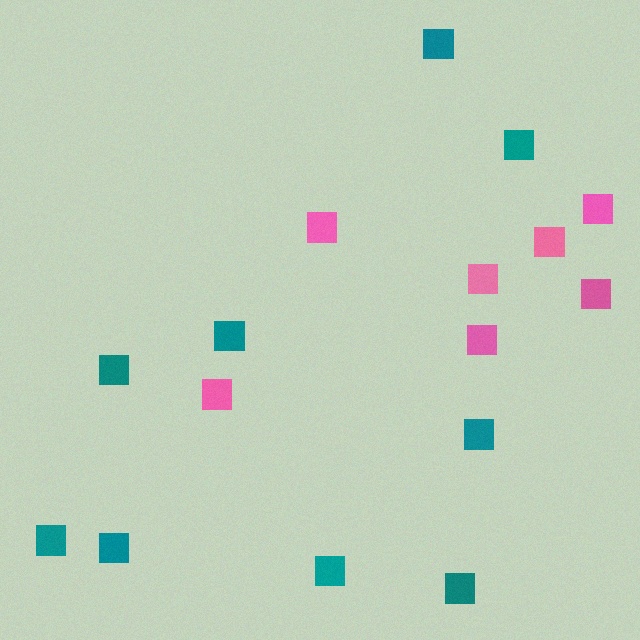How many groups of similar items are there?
There are 2 groups: one group of teal squares (9) and one group of pink squares (7).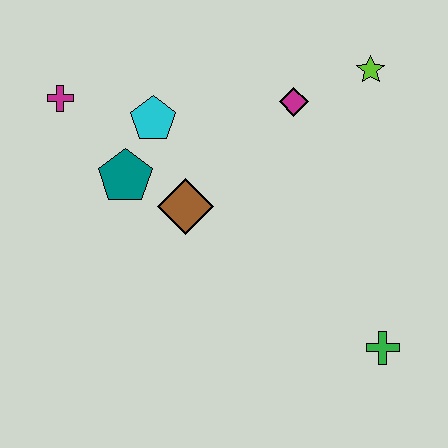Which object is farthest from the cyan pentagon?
The green cross is farthest from the cyan pentagon.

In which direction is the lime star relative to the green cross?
The lime star is above the green cross.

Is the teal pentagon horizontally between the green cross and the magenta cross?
Yes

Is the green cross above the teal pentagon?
No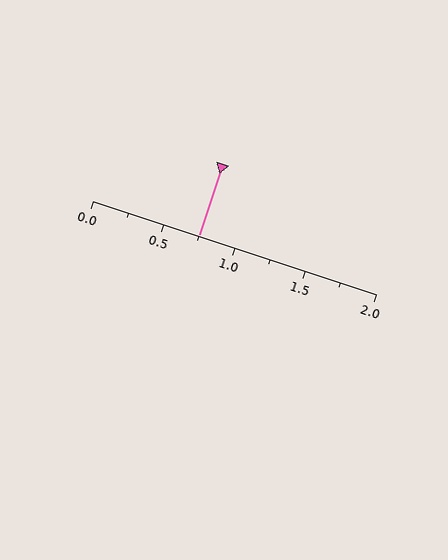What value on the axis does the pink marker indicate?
The marker indicates approximately 0.75.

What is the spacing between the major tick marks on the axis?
The major ticks are spaced 0.5 apart.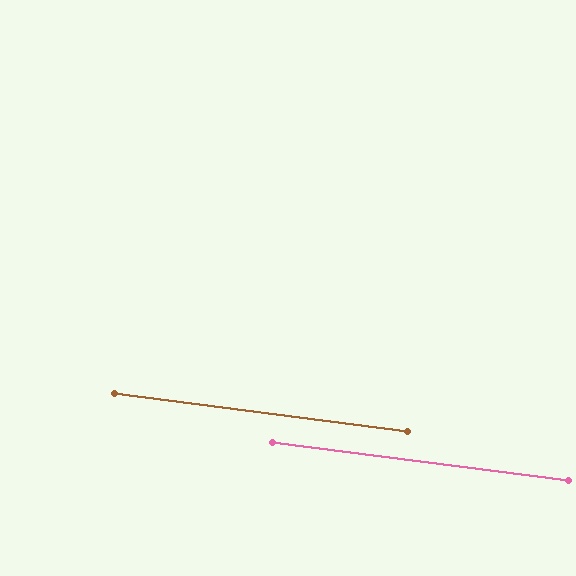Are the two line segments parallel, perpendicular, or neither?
Parallel — their directions differ by only 0.0°.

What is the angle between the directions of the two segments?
Approximately 0 degrees.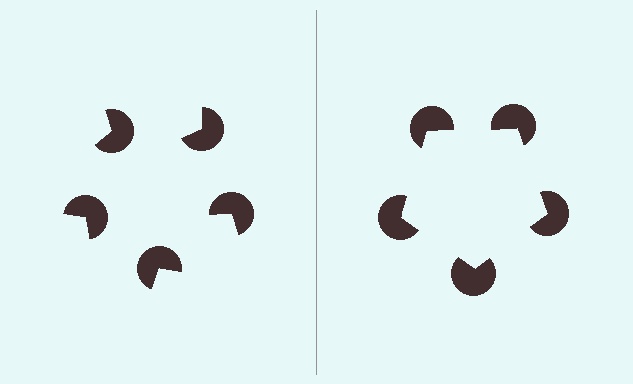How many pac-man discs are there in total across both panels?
10 — 5 on each side.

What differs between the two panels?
The pac-man discs are positioned identically on both sides; only the wedge orientations differ. On the right they align to a pentagon; on the left they are misaligned.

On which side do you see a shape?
An illusory pentagon appears on the right side. On the left side the wedge cuts are rotated, so no coherent shape forms.